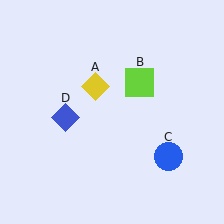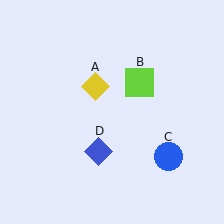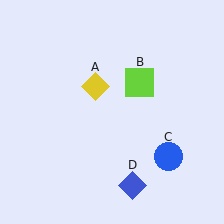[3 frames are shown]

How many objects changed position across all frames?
1 object changed position: blue diamond (object D).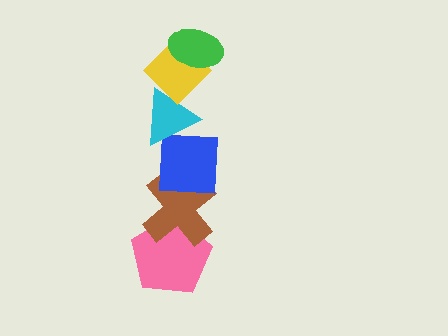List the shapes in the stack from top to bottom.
From top to bottom: the green ellipse, the yellow diamond, the cyan triangle, the blue square, the brown cross, the pink pentagon.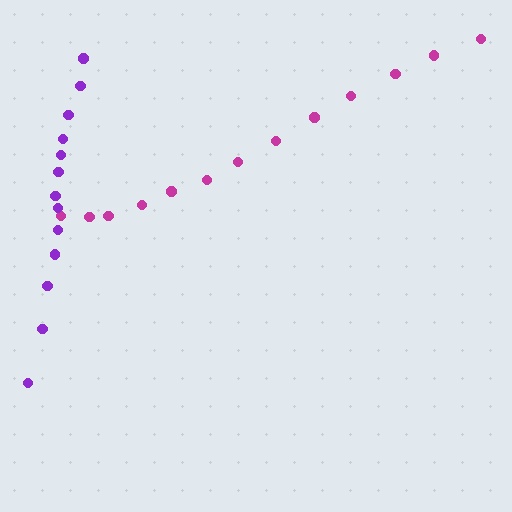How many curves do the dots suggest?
There are 2 distinct paths.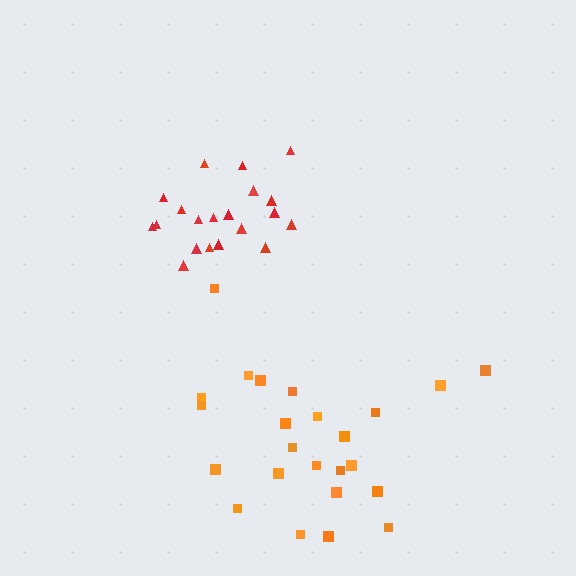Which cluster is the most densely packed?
Red.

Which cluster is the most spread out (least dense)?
Orange.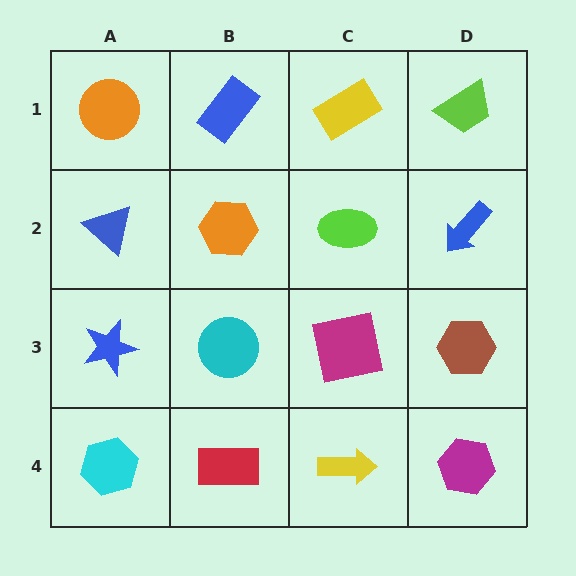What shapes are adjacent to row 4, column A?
A blue star (row 3, column A), a red rectangle (row 4, column B).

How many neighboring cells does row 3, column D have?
3.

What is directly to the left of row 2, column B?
A blue triangle.